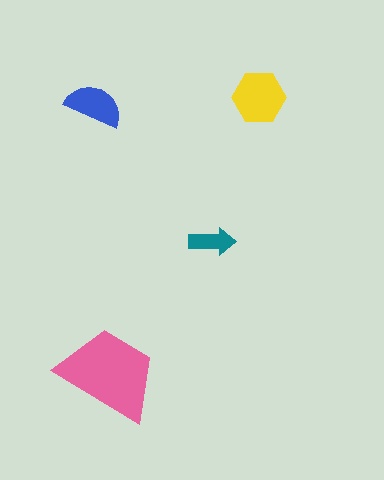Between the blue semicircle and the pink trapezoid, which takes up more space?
The pink trapezoid.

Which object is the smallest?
The teal arrow.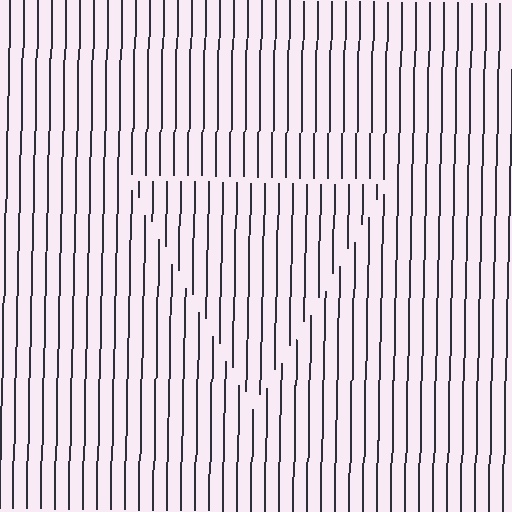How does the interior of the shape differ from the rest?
The interior of the shape contains the same grating, shifted by half a period — the contour is defined by the phase discontinuity where line-ends from the inner and outer gratings abut.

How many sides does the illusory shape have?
3 sides — the line-ends trace a triangle.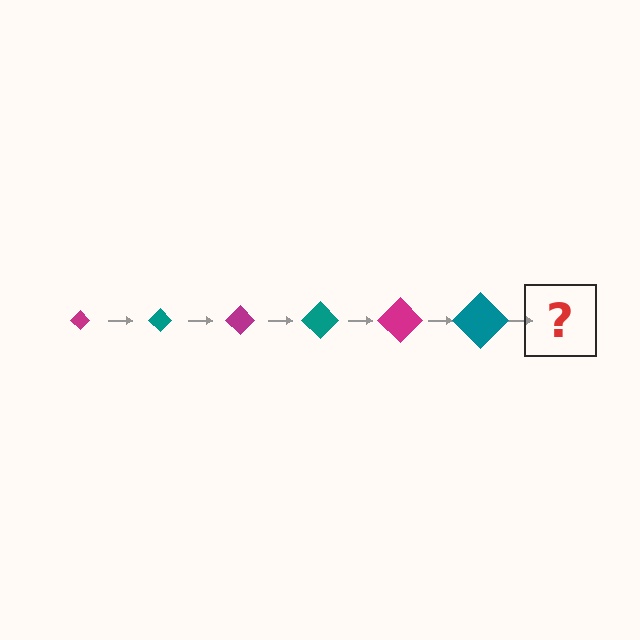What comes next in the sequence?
The next element should be a magenta diamond, larger than the previous one.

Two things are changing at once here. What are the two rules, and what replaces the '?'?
The two rules are that the diamond grows larger each step and the color cycles through magenta and teal. The '?' should be a magenta diamond, larger than the previous one.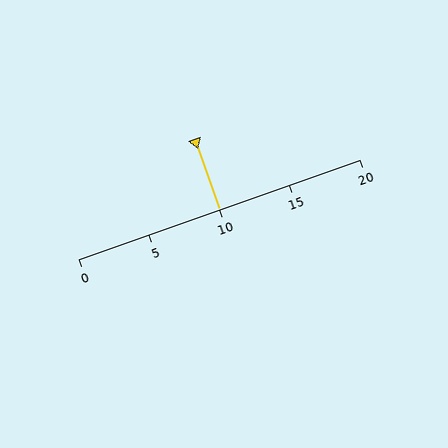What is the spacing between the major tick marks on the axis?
The major ticks are spaced 5 apart.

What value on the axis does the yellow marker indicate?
The marker indicates approximately 10.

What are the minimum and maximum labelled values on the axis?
The axis runs from 0 to 20.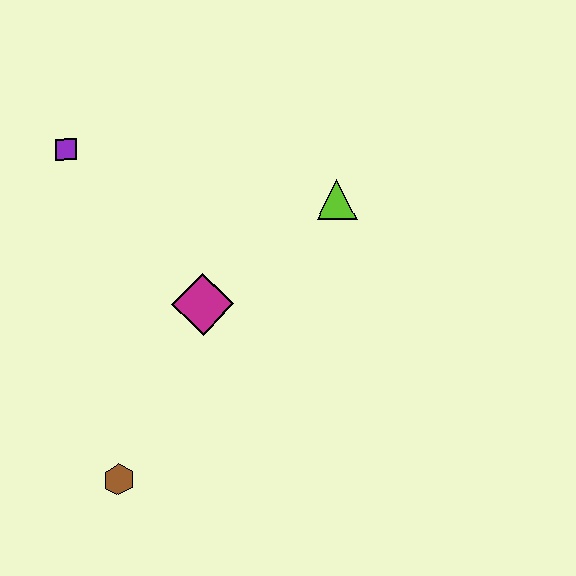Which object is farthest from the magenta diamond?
The purple square is farthest from the magenta diamond.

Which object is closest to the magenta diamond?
The lime triangle is closest to the magenta diamond.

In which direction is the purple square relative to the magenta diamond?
The purple square is above the magenta diamond.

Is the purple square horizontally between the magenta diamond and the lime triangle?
No